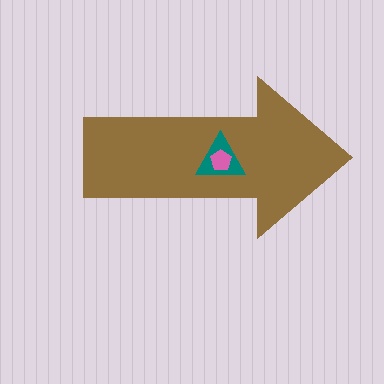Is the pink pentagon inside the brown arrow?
Yes.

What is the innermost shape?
The pink pentagon.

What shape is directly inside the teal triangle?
The pink pentagon.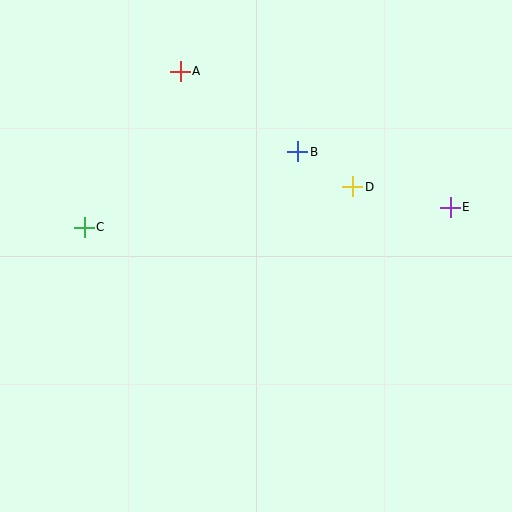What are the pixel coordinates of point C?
Point C is at (84, 227).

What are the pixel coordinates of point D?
Point D is at (353, 187).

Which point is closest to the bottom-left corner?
Point C is closest to the bottom-left corner.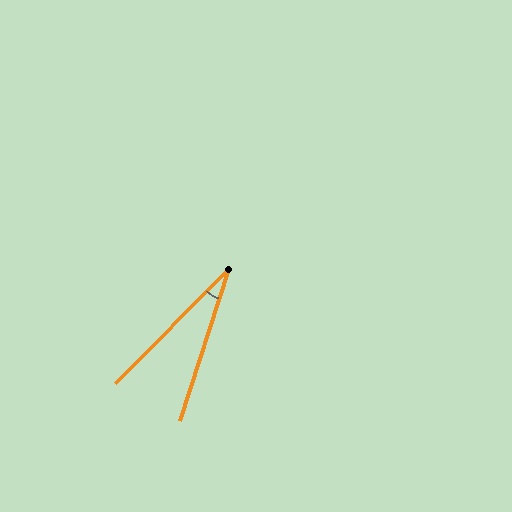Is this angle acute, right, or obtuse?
It is acute.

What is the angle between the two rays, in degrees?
Approximately 27 degrees.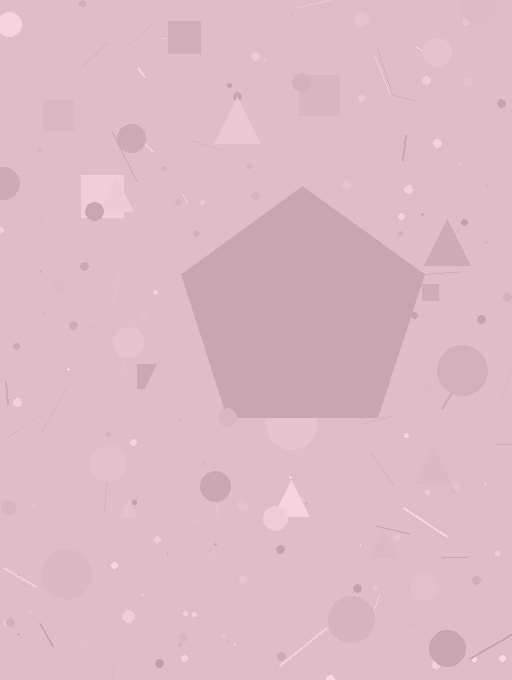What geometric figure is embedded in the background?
A pentagon is embedded in the background.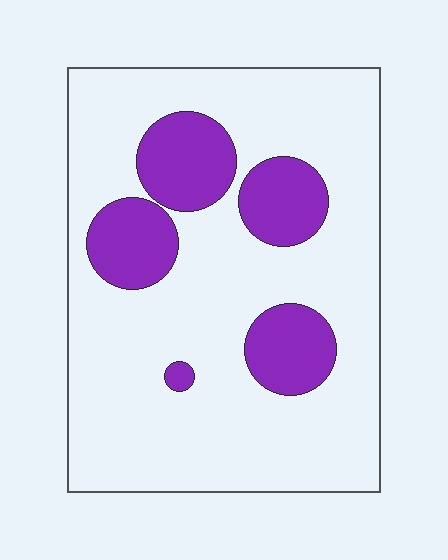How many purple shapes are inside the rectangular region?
5.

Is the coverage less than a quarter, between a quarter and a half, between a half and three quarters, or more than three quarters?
Less than a quarter.